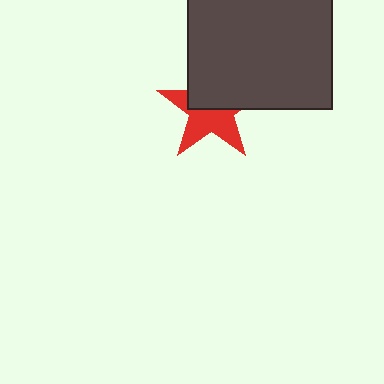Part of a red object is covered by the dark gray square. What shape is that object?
It is a star.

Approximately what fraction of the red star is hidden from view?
Roughly 47% of the red star is hidden behind the dark gray square.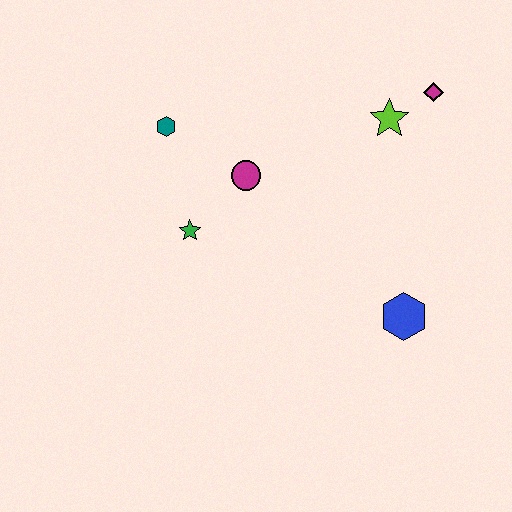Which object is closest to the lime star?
The magenta diamond is closest to the lime star.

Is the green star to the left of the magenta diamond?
Yes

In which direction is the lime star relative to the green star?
The lime star is to the right of the green star.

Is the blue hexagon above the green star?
No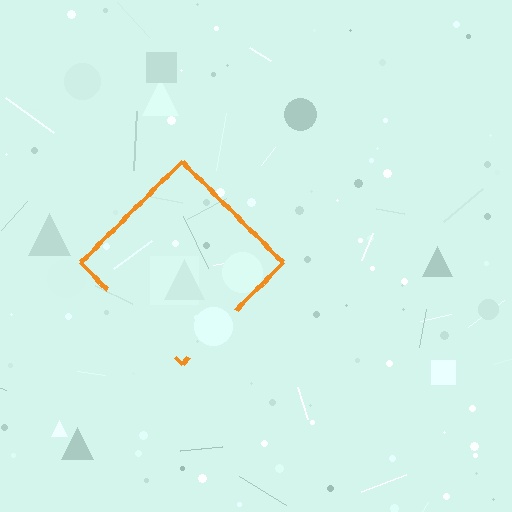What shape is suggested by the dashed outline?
The dashed outline suggests a diamond.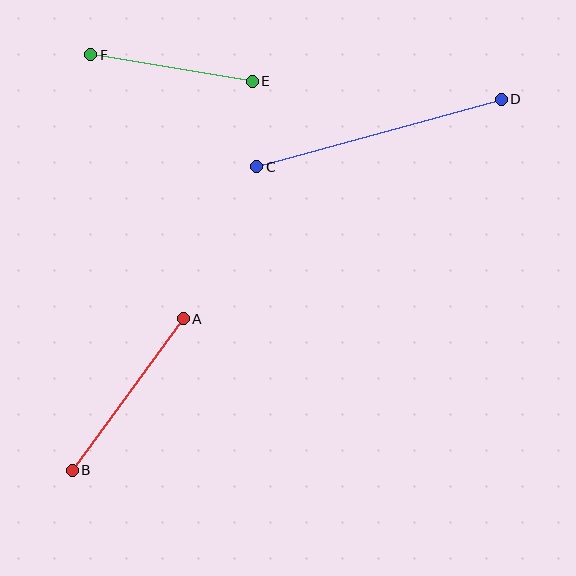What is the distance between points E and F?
The distance is approximately 164 pixels.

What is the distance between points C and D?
The distance is approximately 254 pixels.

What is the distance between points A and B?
The distance is approximately 188 pixels.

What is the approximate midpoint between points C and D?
The midpoint is at approximately (379, 133) pixels.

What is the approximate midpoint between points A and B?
The midpoint is at approximately (128, 394) pixels.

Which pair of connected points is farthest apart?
Points C and D are farthest apart.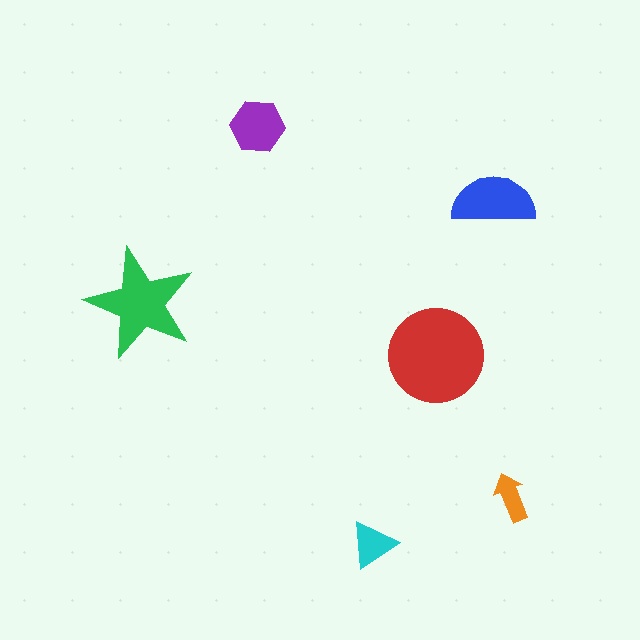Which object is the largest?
The red circle.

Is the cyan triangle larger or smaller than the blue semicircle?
Smaller.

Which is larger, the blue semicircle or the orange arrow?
The blue semicircle.